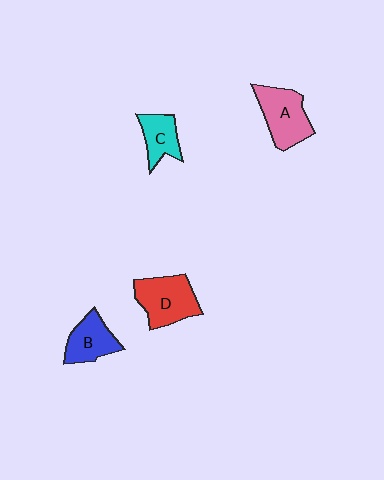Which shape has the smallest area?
Shape C (cyan).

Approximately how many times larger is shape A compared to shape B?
Approximately 1.3 times.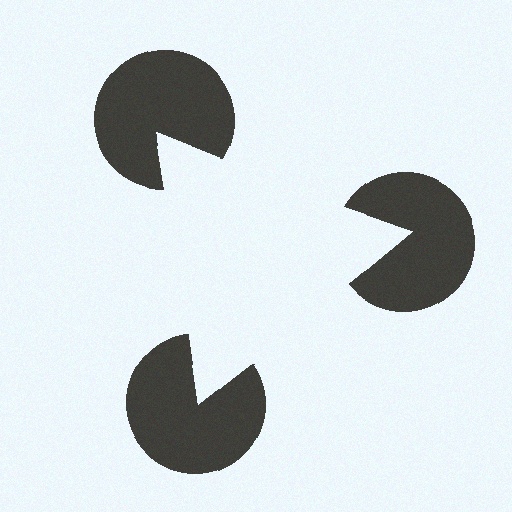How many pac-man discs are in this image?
There are 3 — one at each vertex of the illusory triangle.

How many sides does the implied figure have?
3 sides.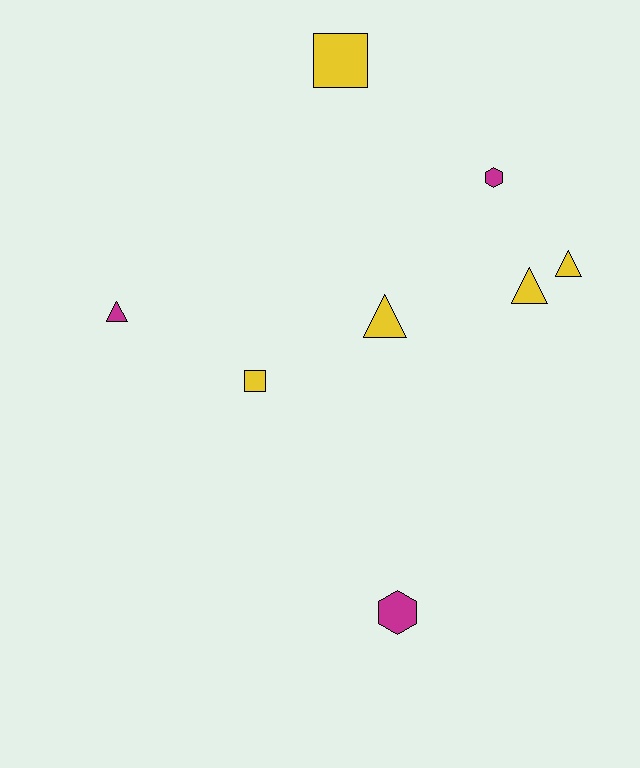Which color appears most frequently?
Yellow, with 5 objects.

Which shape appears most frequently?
Triangle, with 4 objects.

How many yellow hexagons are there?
There are no yellow hexagons.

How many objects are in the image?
There are 8 objects.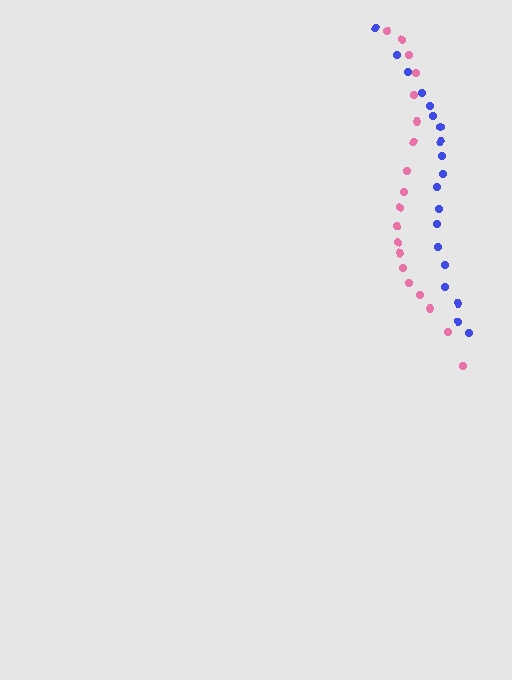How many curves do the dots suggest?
There are 2 distinct paths.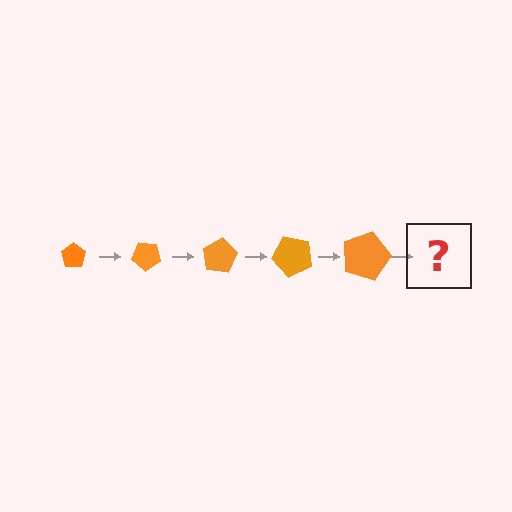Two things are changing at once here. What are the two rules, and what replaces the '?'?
The two rules are that the pentagon grows larger each step and it rotates 40 degrees each step. The '?' should be a pentagon, larger than the previous one and rotated 200 degrees from the start.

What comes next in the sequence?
The next element should be a pentagon, larger than the previous one and rotated 200 degrees from the start.